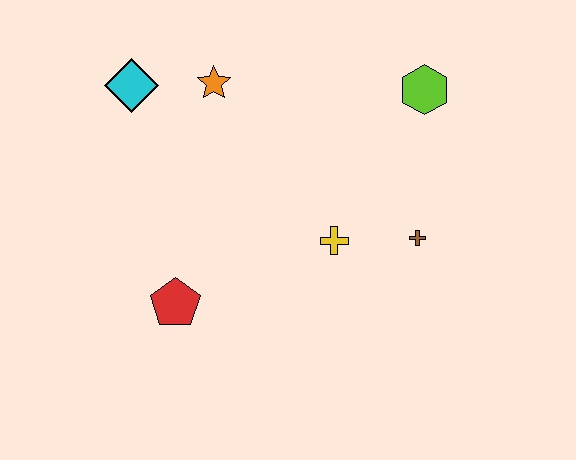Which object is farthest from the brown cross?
The cyan diamond is farthest from the brown cross.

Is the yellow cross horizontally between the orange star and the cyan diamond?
No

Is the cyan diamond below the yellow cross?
No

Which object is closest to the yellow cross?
The brown cross is closest to the yellow cross.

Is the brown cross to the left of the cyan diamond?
No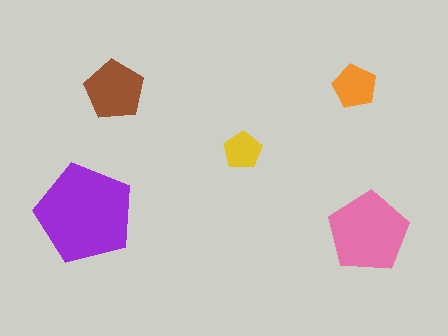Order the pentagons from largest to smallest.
the purple one, the pink one, the brown one, the orange one, the yellow one.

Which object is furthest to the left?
The purple pentagon is leftmost.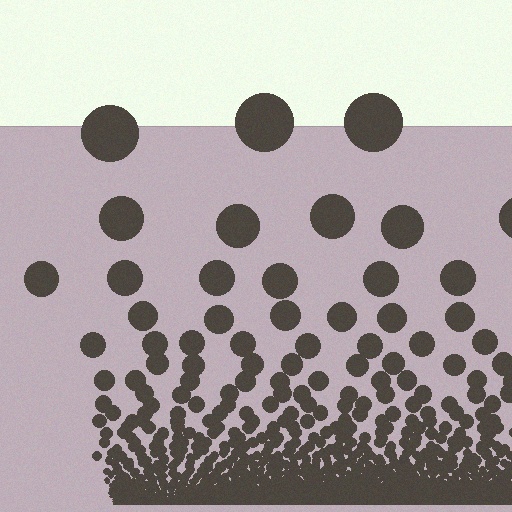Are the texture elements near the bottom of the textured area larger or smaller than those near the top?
Smaller. The gradient is inverted — elements near the bottom are smaller and denser.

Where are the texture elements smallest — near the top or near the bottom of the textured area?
Near the bottom.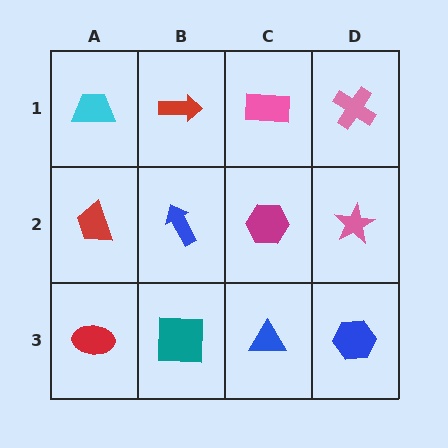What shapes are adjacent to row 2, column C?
A pink rectangle (row 1, column C), a blue triangle (row 3, column C), a blue arrow (row 2, column B), a pink star (row 2, column D).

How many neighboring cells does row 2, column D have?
3.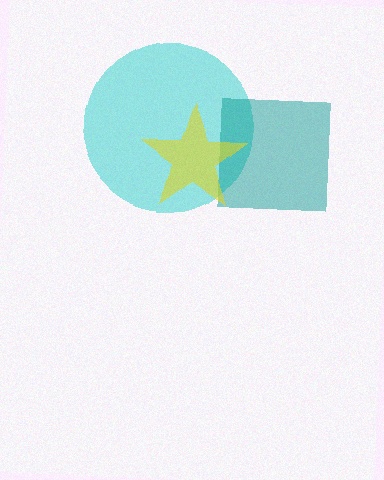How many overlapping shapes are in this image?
There are 3 overlapping shapes in the image.